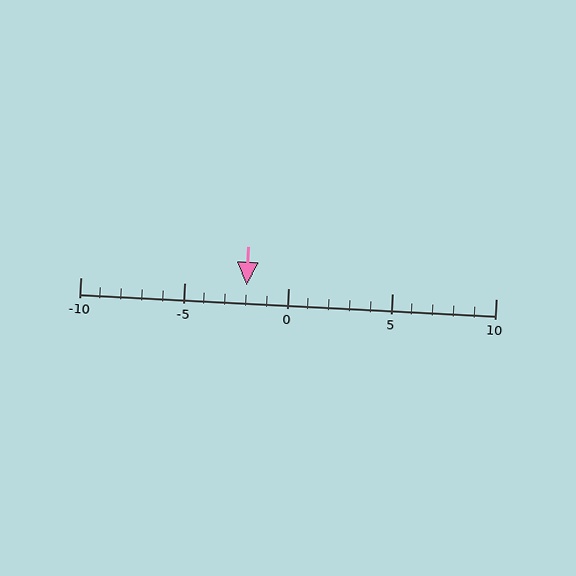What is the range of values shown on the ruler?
The ruler shows values from -10 to 10.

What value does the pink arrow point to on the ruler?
The pink arrow points to approximately -2.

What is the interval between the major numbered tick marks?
The major tick marks are spaced 5 units apart.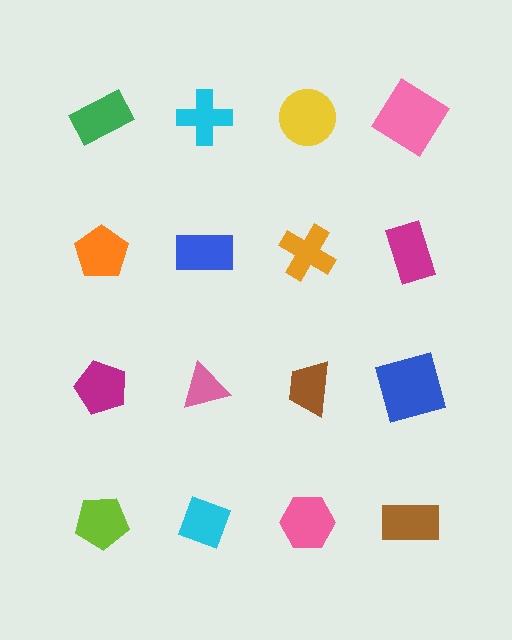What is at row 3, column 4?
A blue square.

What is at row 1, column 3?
A yellow circle.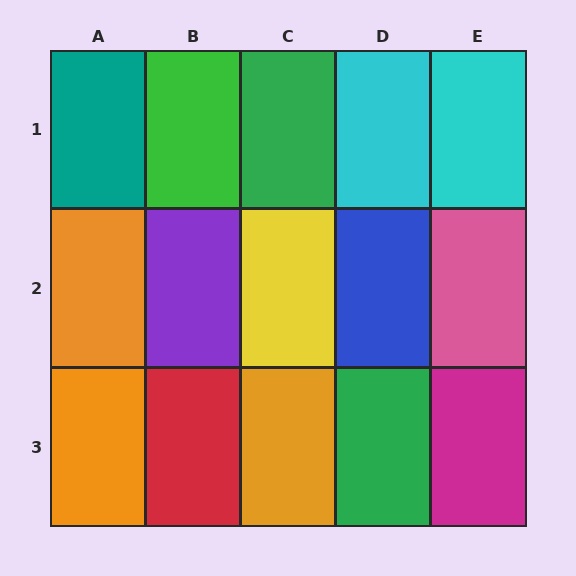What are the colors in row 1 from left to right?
Teal, green, green, cyan, cyan.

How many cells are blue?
1 cell is blue.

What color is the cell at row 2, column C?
Yellow.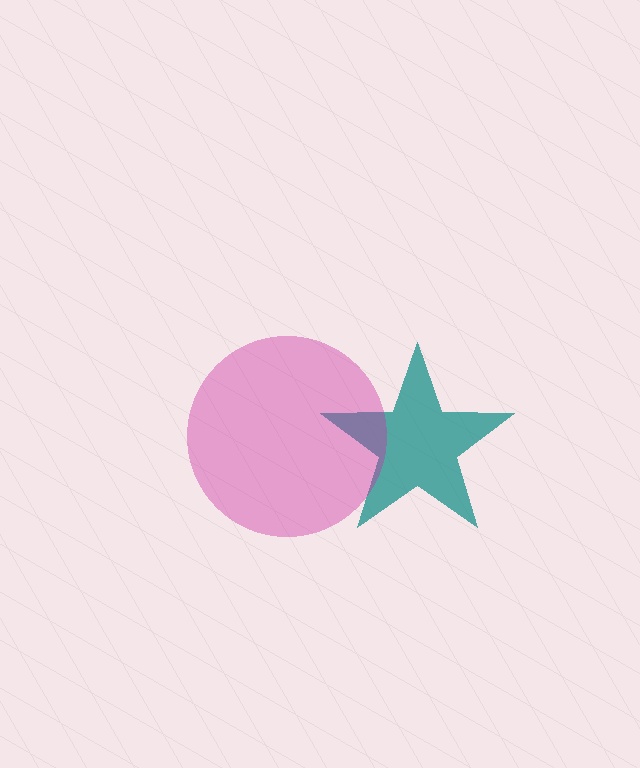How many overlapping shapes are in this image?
There are 2 overlapping shapes in the image.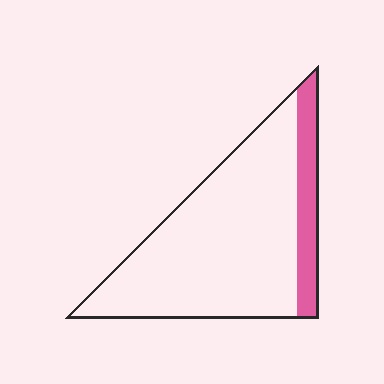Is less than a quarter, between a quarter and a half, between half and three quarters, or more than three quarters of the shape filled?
Less than a quarter.